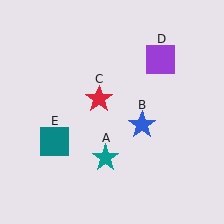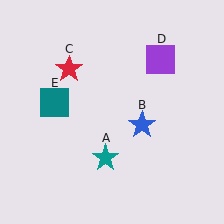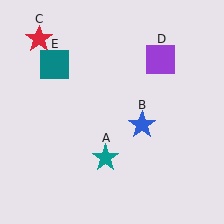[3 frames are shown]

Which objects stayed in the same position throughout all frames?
Teal star (object A) and blue star (object B) and purple square (object D) remained stationary.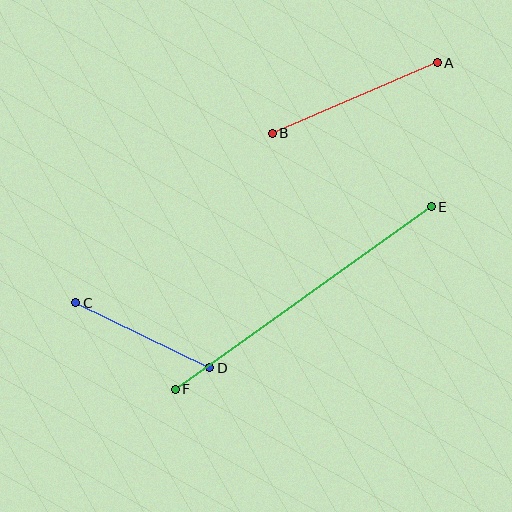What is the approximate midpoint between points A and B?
The midpoint is at approximately (355, 98) pixels.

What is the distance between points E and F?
The distance is approximately 315 pixels.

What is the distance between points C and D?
The distance is approximately 149 pixels.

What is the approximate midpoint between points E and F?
The midpoint is at approximately (303, 298) pixels.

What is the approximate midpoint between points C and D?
The midpoint is at approximately (143, 335) pixels.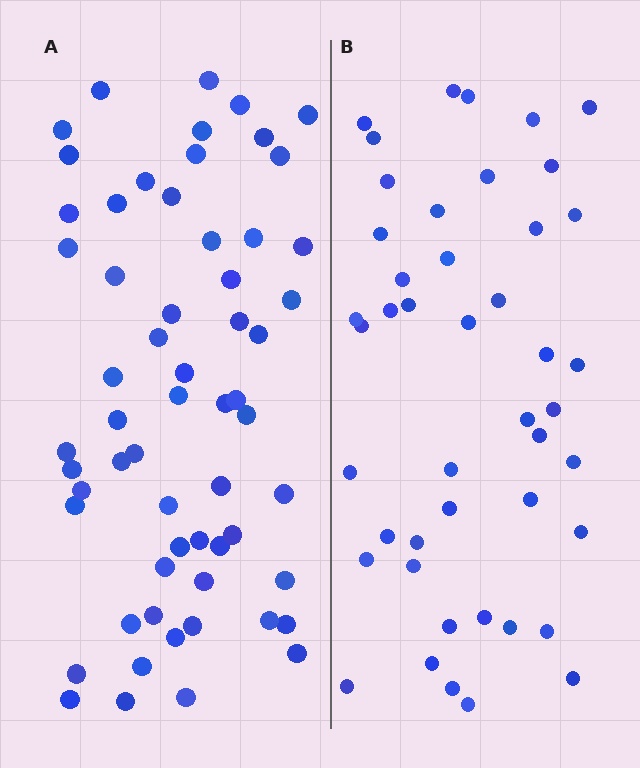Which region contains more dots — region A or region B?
Region A (the left region) has more dots.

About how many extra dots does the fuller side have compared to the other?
Region A has approximately 15 more dots than region B.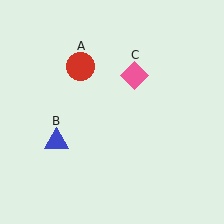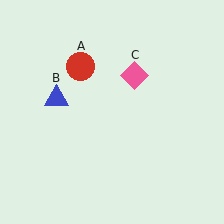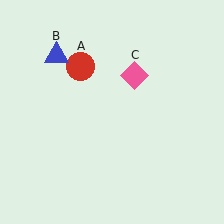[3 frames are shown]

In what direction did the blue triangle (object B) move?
The blue triangle (object B) moved up.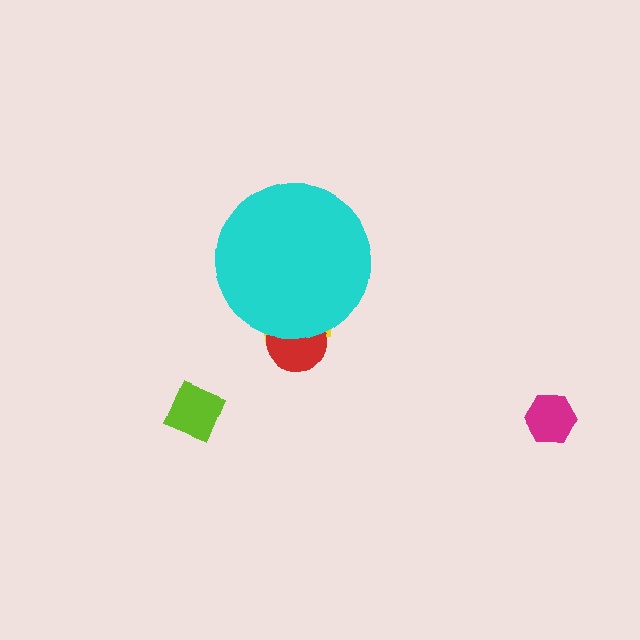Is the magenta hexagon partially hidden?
No, the magenta hexagon is fully visible.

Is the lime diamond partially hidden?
No, the lime diamond is fully visible.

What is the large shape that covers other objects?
A cyan circle.